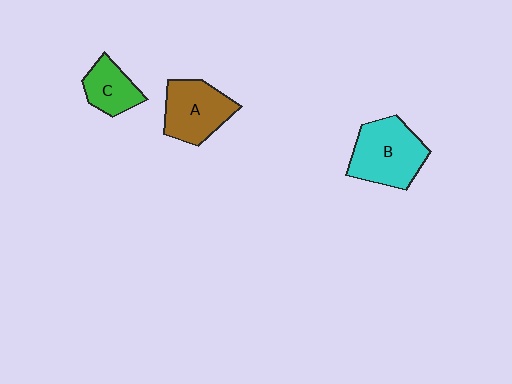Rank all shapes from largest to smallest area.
From largest to smallest: B (cyan), A (brown), C (green).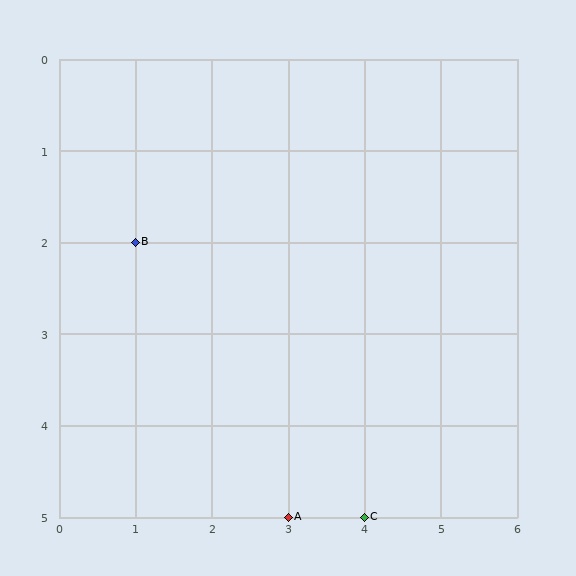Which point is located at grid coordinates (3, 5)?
Point A is at (3, 5).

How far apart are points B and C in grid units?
Points B and C are 3 columns and 3 rows apart (about 4.2 grid units diagonally).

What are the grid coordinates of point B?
Point B is at grid coordinates (1, 2).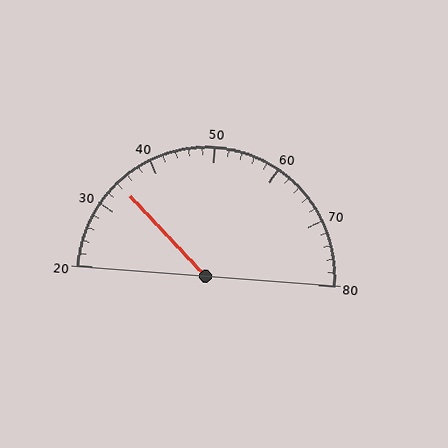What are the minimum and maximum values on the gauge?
The gauge ranges from 20 to 80.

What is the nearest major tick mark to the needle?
The nearest major tick mark is 30.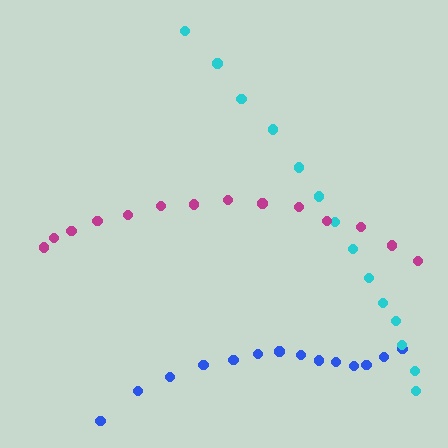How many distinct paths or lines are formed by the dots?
There are 3 distinct paths.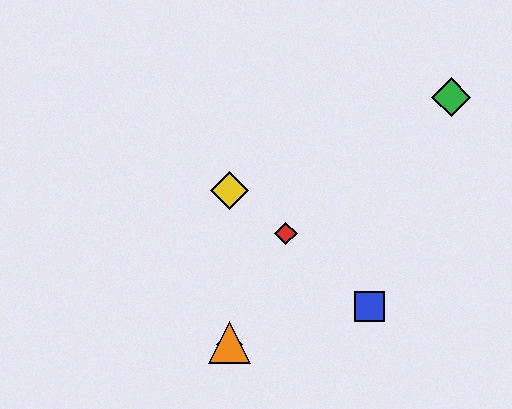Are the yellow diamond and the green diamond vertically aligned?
No, the yellow diamond is at x≈229 and the green diamond is at x≈451.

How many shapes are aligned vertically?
3 shapes (the yellow diamond, the purple diamond, the orange triangle) are aligned vertically.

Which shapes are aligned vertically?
The yellow diamond, the purple diamond, the orange triangle are aligned vertically.